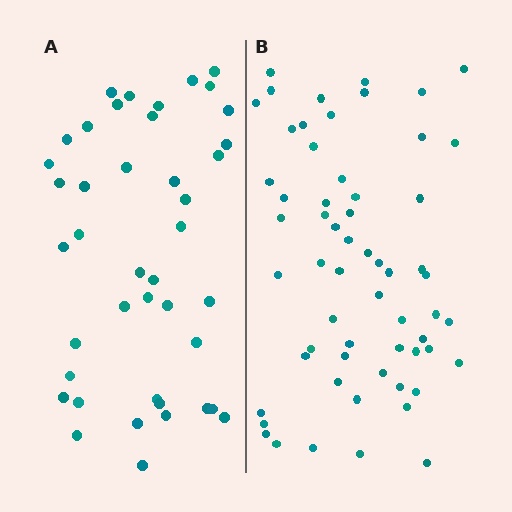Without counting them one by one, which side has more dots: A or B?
Region B (the right region) has more dots.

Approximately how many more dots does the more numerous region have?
Region B has approximately 20 more dots than region A.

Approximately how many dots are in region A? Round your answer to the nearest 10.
About 40 dots. (The exact count is 42, which rounds to 40.)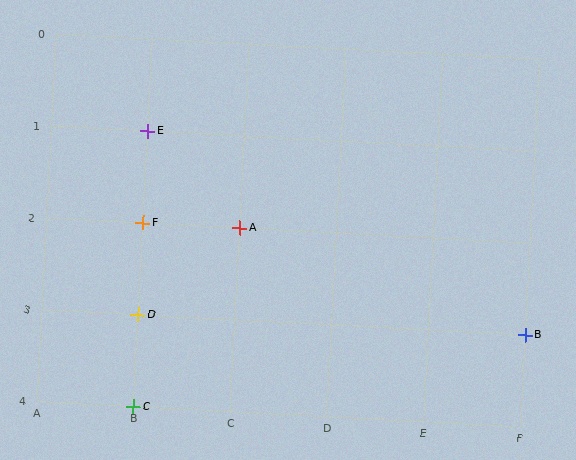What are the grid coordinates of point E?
Point E is at grid coordinates (B, 1).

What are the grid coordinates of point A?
Point A is at grid coordinates (C, 2).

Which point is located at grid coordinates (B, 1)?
Point E is at (B, 1).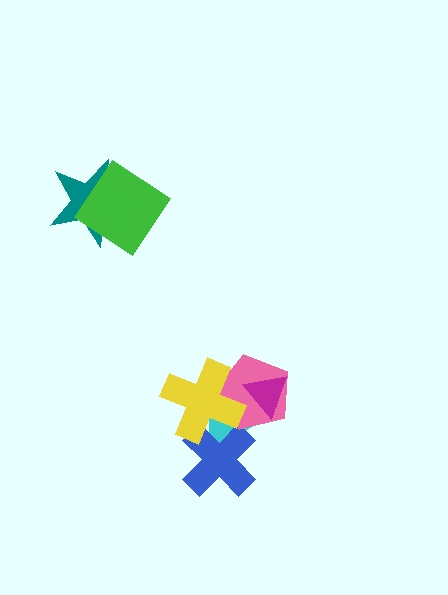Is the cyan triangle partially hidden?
Yes, it is partially covered by another shape.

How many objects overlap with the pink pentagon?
3 objects overlap with the pink pentagon.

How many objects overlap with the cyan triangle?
4 objects overlap with the cyan triangle.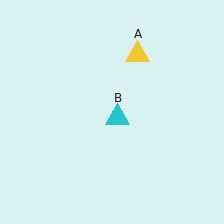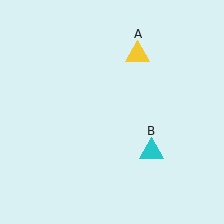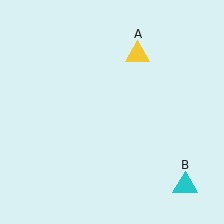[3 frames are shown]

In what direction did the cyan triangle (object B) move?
The cyan triangle (object B) moved down and to the right.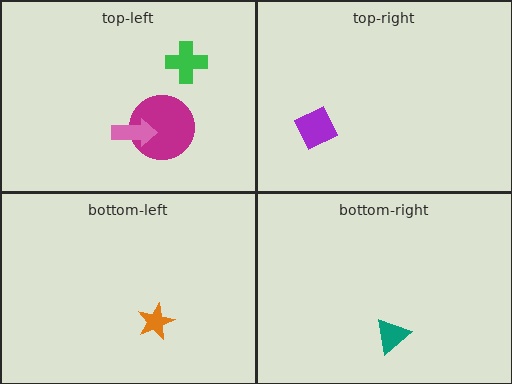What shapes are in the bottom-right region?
The teal triangle.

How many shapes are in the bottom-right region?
1.